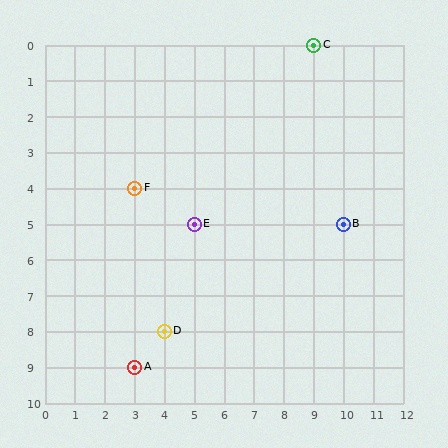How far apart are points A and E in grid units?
Points A and E are 2 columns and 4 rows apart (about 4.5 grid units diagonally).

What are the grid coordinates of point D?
Point D is at grid coordinates (4, 8).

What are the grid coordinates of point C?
Point C is at grid coordinates (9, 0).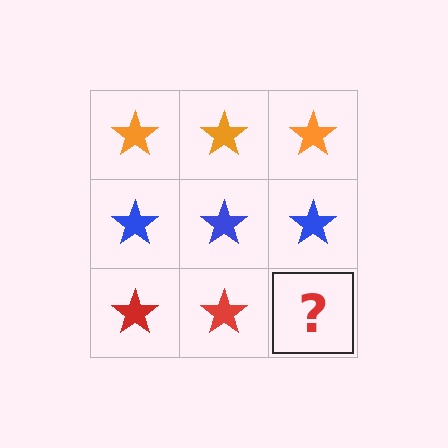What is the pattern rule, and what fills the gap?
The rule is that each row has a consistent color. The gap should be filled with a red star.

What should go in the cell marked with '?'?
The missing cell should contain a red star.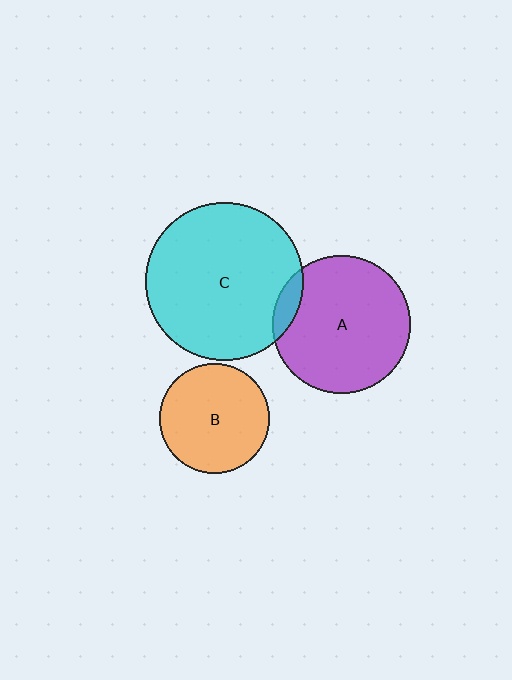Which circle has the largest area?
Circle C (cyan).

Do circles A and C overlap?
Yes.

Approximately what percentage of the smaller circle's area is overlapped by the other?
Approximately 10%.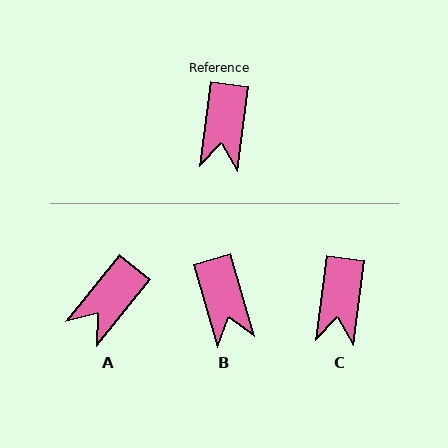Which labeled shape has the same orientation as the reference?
C.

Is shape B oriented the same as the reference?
No, it is off by about 23 degrees.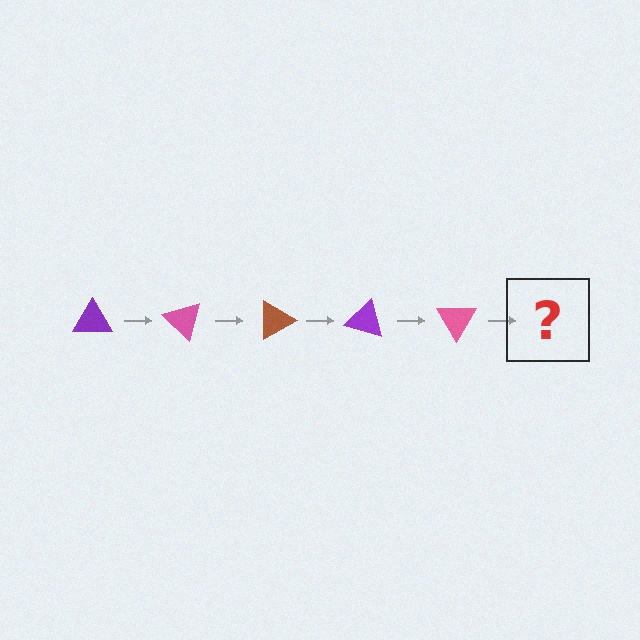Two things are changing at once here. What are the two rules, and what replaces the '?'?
The two rules are that it rotates 45 degrees each step and the color cycles through purple, pink, and brown. The '?' should be a brown triangle, rotated 225 degrees from the start.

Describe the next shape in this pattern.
It should be a brown triangle, rotated 225 degrees from the start.